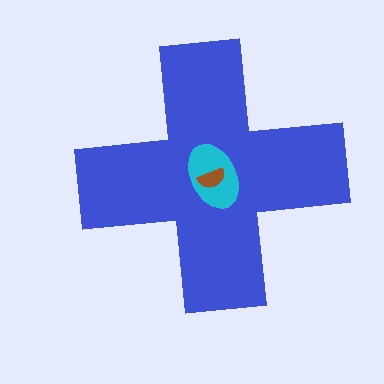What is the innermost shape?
The brown semicircle.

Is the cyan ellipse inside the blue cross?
Yes.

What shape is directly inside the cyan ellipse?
The brown semicircle.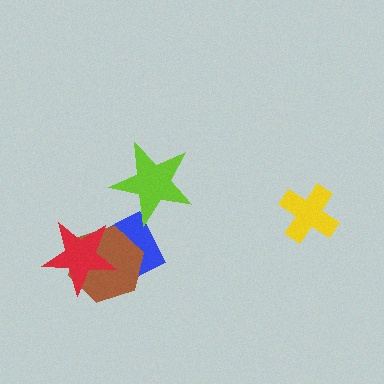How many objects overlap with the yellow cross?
0 objects overlap with the yellow cross.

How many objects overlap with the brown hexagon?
2 objects overlap with the brown hexagon.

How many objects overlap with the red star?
2 objects overlap with the red star.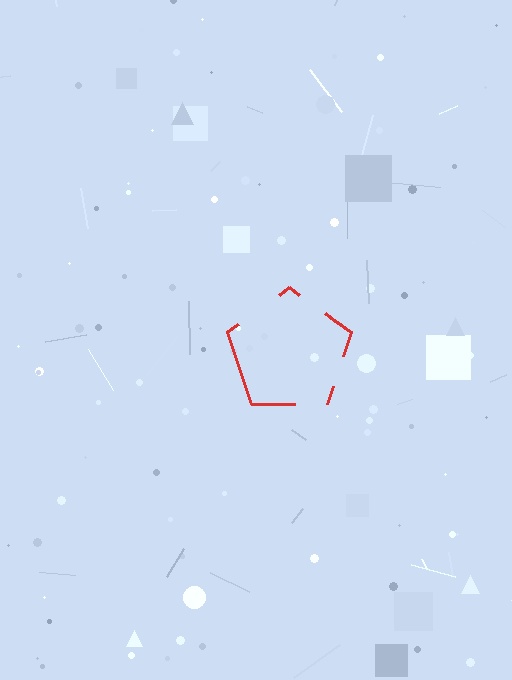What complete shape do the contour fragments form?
The contour fragments form a pentagon.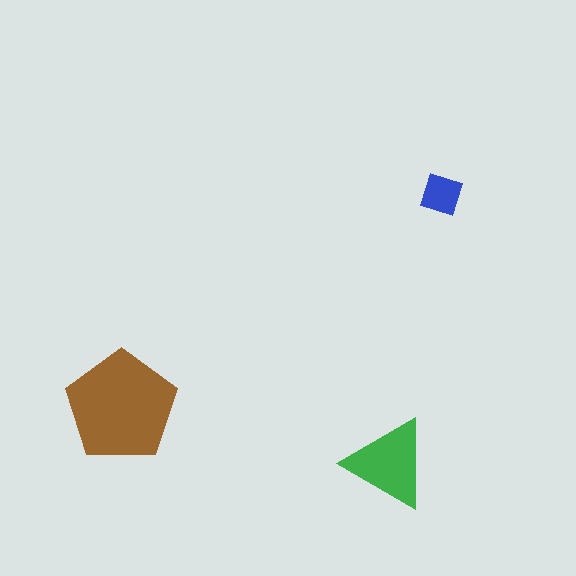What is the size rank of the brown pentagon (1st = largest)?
1st.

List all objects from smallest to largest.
The blue diamond, the green triangle, the brown pentagon.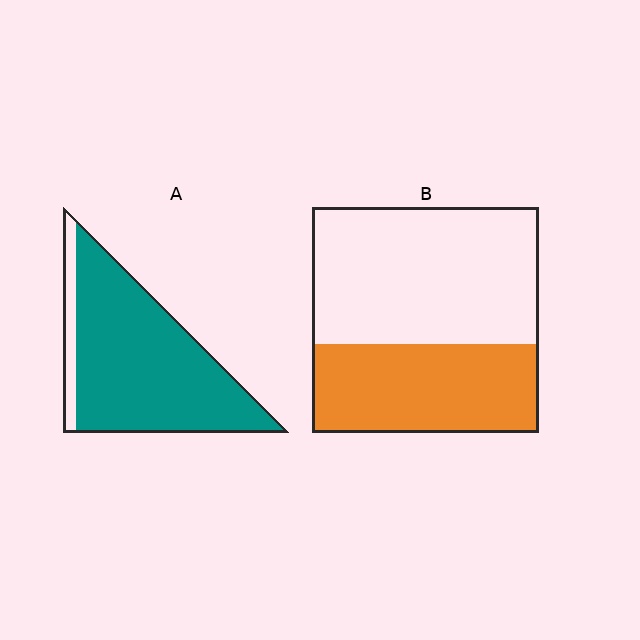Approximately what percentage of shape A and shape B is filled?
A is approximately 90% and B is approximately 40%.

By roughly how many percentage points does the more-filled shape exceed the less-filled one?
By roughly 50 percentage points (A over B).